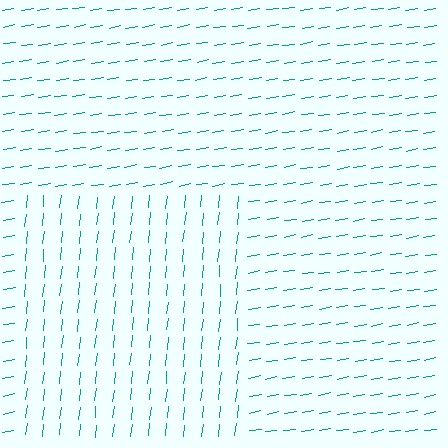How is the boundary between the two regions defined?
The boundary is defined purely by a change in line orientation (approximately 75 degrees difference). All lines are the same color and thickness.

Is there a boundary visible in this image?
Yes, there is a texture boundary formed by a change in line orientation.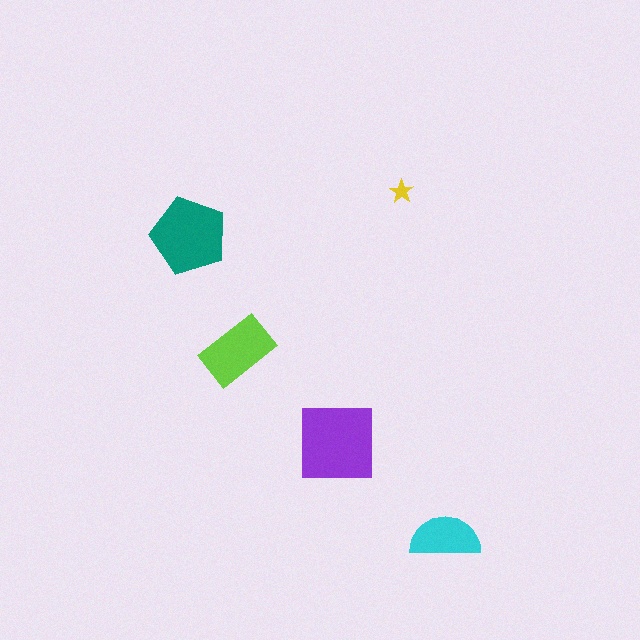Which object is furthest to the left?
The teal pentagon is leftmost.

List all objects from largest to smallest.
The purple square, the teal pentagon, the lime rectangle, the cyan semicircle, the yellow star.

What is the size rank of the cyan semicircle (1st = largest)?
4th.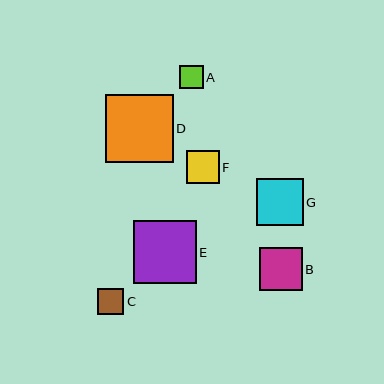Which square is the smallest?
Square A is the smallest with a size of approximately 23 pixels.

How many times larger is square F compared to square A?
Square F is approximately 1.4 times the size of square A.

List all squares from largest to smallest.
From largest to smallest: D, E, G, B, F, C, A.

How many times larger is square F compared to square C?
Square F is approximately 1.2 times the size of square C.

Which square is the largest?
Square D is the largest with a size of approximately 68 pixels.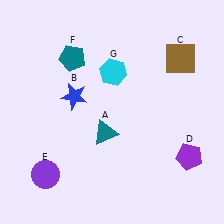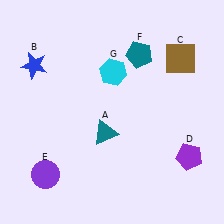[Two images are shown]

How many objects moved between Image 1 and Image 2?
2 objects moved between the two images.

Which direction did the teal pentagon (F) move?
The teal pentagon (F) moved right.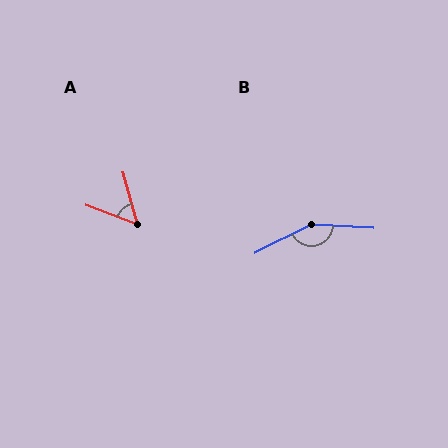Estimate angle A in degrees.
Approximately 53 degrees.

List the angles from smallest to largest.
A (53°), B (150°).